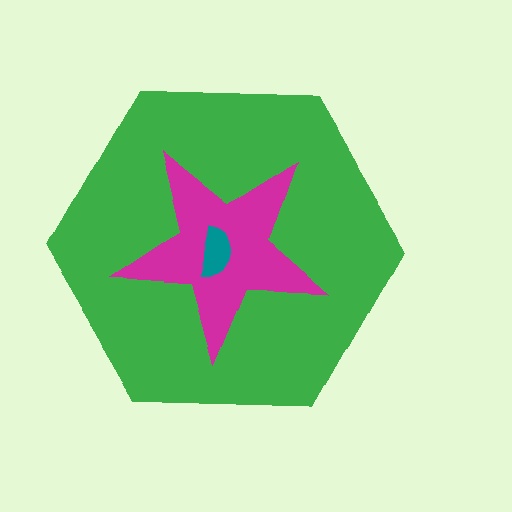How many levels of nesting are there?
3.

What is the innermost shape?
The teal semicircle.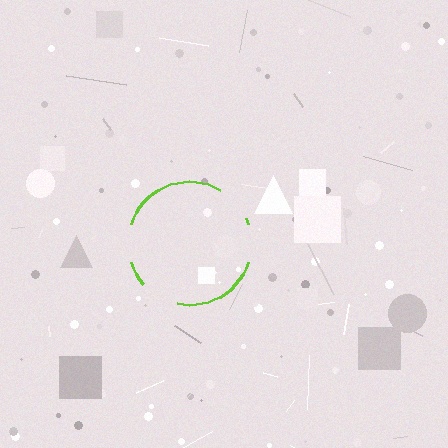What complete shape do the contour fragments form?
The contour fragments form a circle.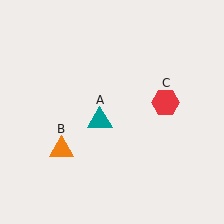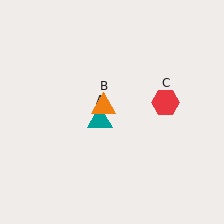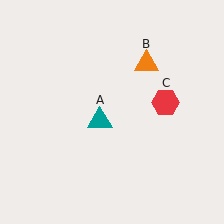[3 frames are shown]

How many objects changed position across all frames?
1 object changed position: orange triangle (object B).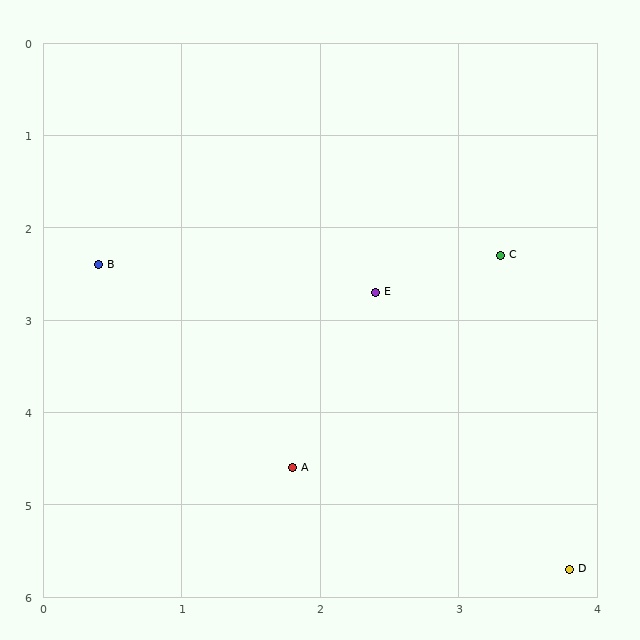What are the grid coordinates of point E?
Point E is at approximately (2.4, 2.7).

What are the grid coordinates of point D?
Point D is at approximately (3.8, 5.7).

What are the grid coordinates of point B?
Point B is at approximately (0.4, 2.4).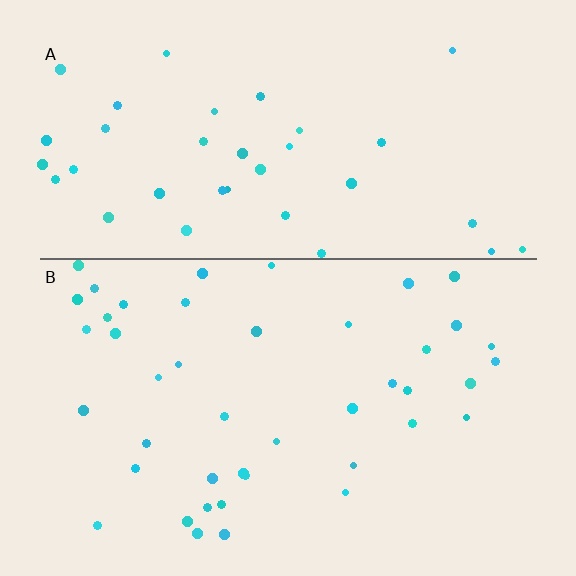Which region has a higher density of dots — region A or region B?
B (the bottom).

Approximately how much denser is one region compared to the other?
Approximately 1.2× — region B over region A.